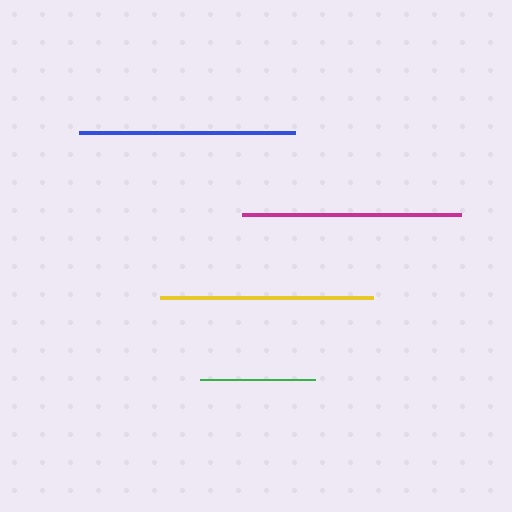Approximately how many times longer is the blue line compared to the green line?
The blue line is approximately 1.9 times the length of the green line.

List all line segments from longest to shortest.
From longest to shortest: magenta, blue, yellow, green.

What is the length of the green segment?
The green segment is approximately 115 pixels long.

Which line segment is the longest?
The magenta line is the longest at approximately 218 pixels.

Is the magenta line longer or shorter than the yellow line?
The magenta line is longer than the yellow line.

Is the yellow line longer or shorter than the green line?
The yellow line is longer than the green line.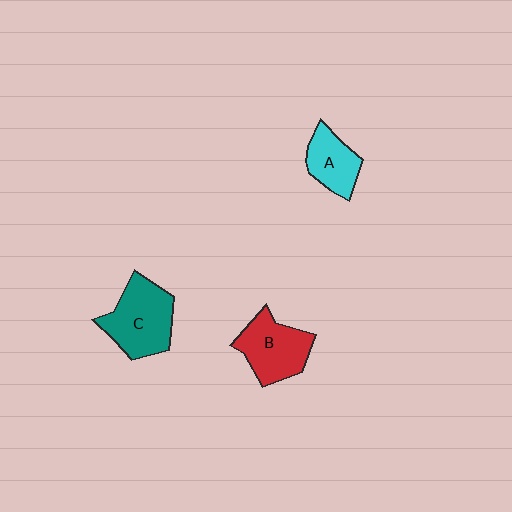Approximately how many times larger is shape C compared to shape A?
Approximately 1.6 times.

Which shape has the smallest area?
Shape A (cyan).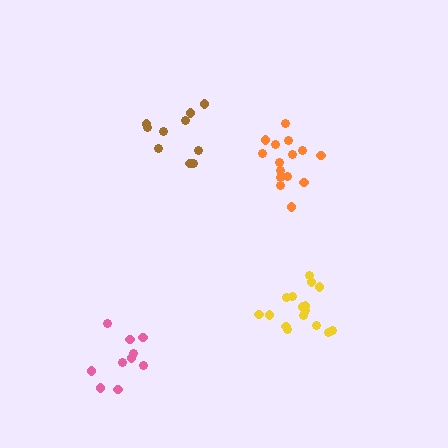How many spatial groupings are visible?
There are 4 spatial groupings.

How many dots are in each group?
Group 1: 15 dots, Group 2: 10 dots, Group 3: 16 dots, Group 4: 10 dots (51 total).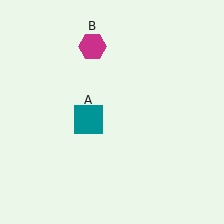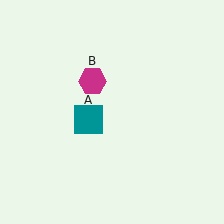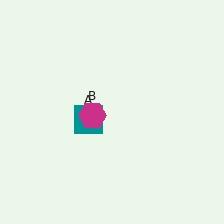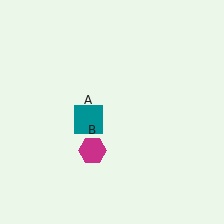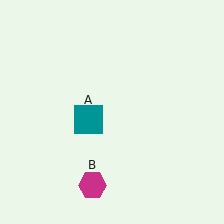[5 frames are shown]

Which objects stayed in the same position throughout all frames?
Teal square (object A) remained stationary.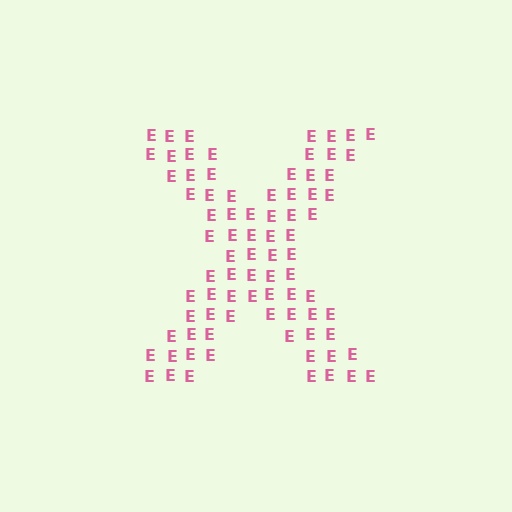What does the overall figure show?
The overall figure shows the letter X.